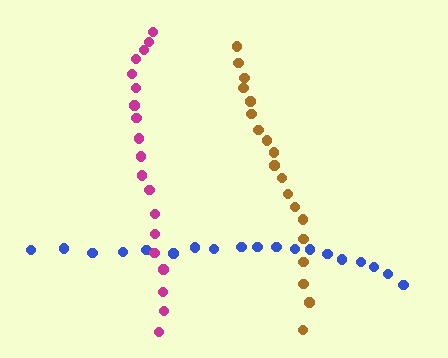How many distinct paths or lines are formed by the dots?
There are 3 distinct paths.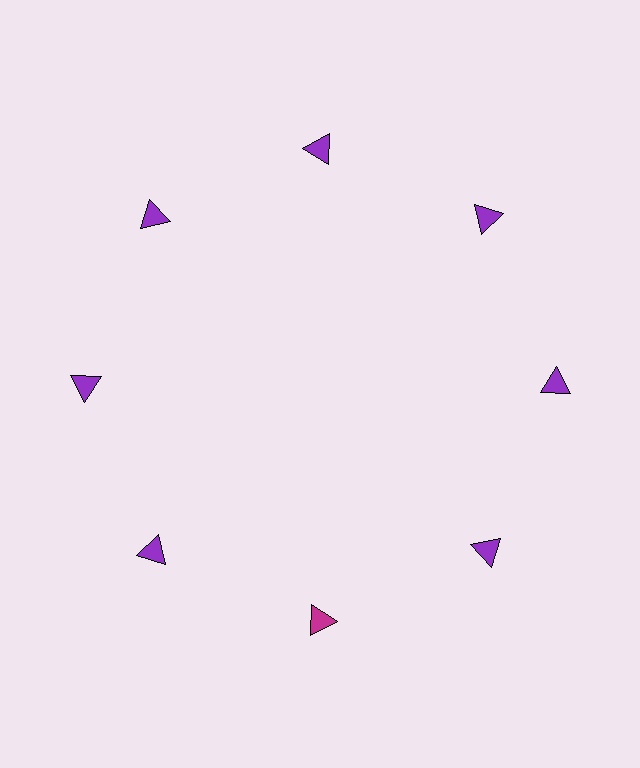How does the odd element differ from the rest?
It has a different color: magenta instead of purple.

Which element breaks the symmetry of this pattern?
The magenta triangle at roughly the 6 o'clock position breaks the symmetry. All other shapes are purple triangles.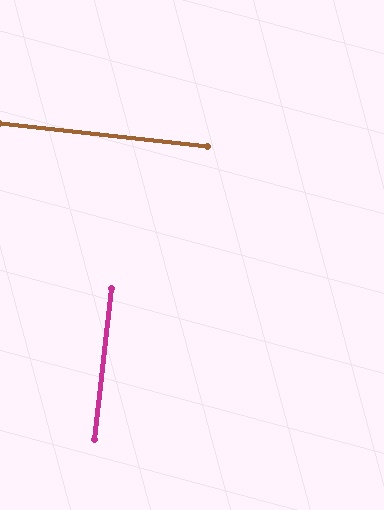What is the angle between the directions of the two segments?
Approximately 90 degrees.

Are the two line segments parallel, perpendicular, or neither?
Perpendicular — they meet at approximately 90°.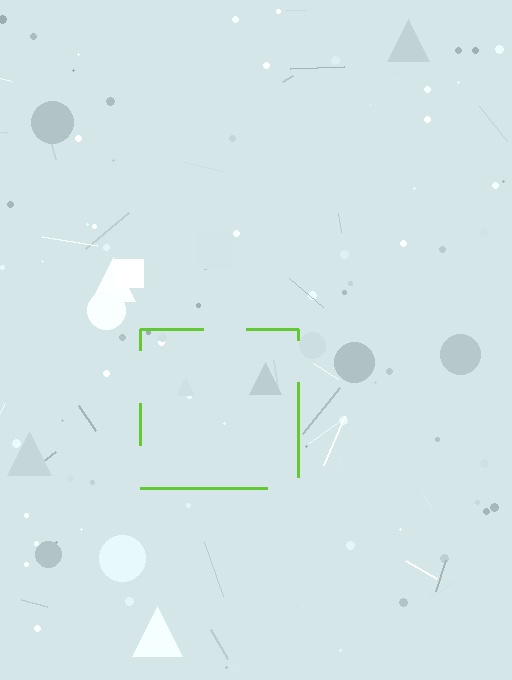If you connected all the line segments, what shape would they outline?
They would outline a square.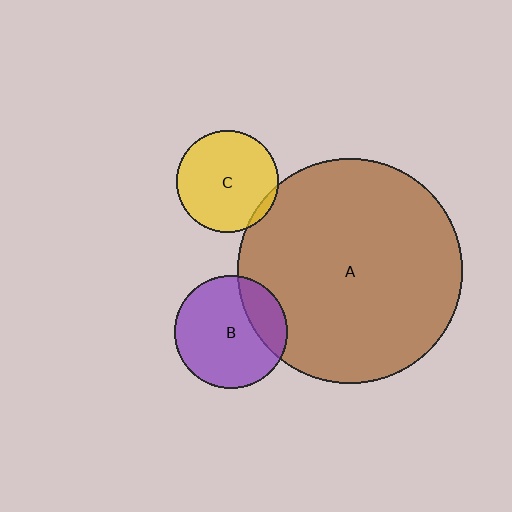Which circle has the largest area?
Circle A (brown).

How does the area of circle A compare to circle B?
Approximately 4.0 times.